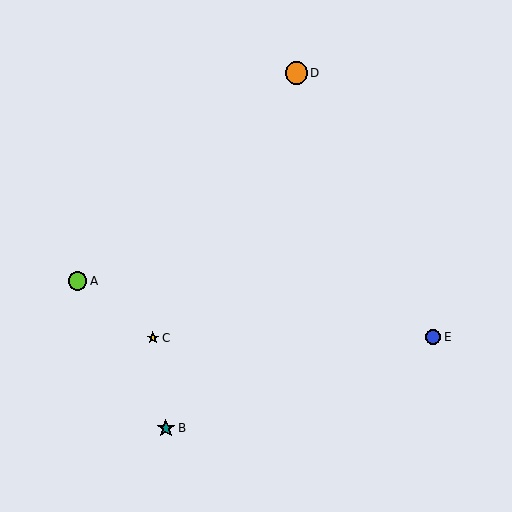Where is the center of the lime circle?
The center of the lime circle is at (78, 281).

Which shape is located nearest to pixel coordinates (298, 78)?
The orange circle (labeled D) at (296, 73) is nearest to that location.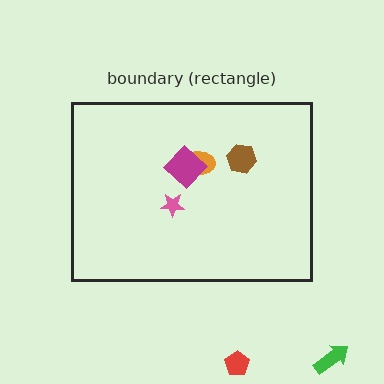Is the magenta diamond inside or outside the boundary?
Inside.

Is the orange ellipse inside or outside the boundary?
Inside.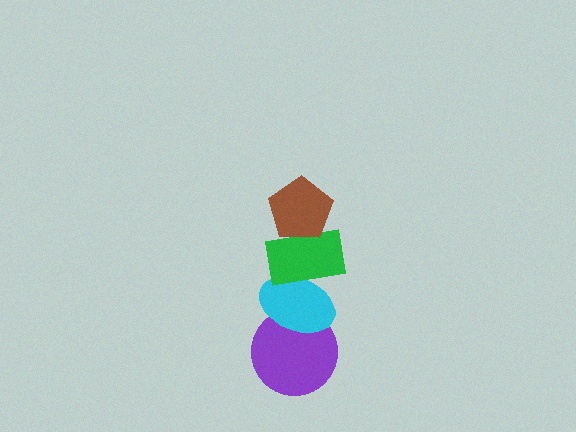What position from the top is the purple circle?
The purple circle is 4th from the top.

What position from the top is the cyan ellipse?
The cyan ellipse is 3rd from the top.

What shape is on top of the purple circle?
The cyan ellipse is on top of the purple circle.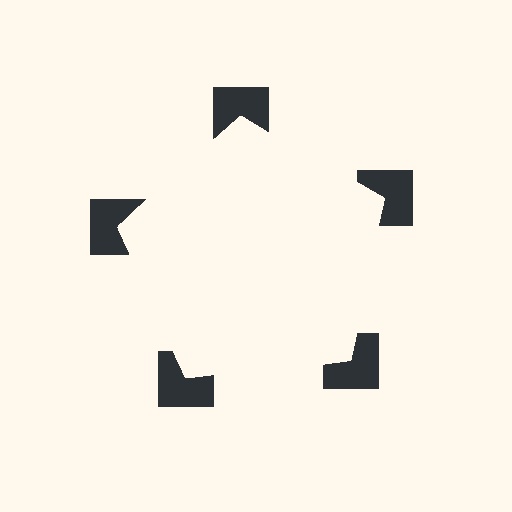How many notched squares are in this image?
There are 5 — one at each vertex of the illusory pentagon.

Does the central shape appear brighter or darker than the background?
It typically appears slightly brighter than the background, even though no actual brightness change is drawn.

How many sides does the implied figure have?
5 sides.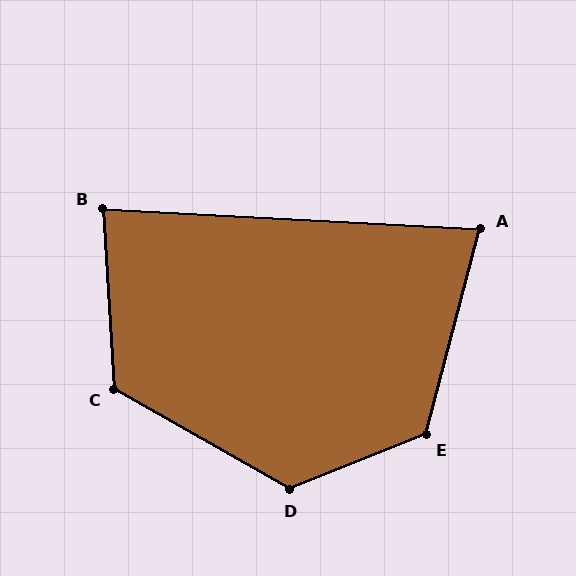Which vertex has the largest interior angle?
D, at approximately 128 degrees.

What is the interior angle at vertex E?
Approximately 127 degrees (obtuse).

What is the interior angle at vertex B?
Approximately 84 degrees (acute).